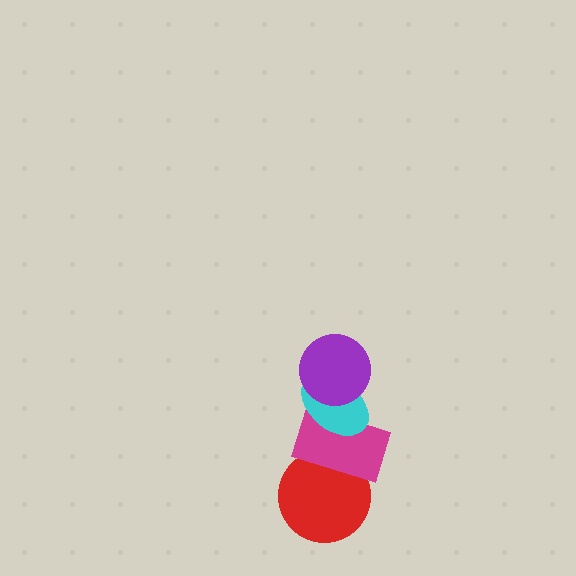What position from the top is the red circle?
The red circle is 4th from the top.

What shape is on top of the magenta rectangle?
The cyan ellipse is on top of the magenta rectangle.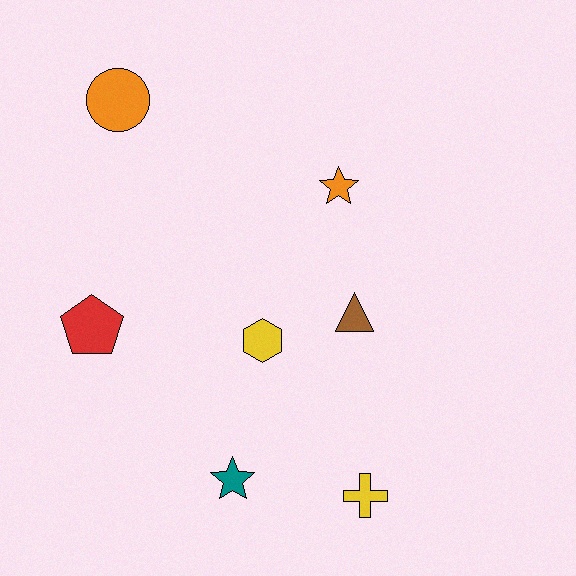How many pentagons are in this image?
There is 1 pentagon.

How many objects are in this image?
There are 7 objects.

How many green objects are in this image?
There are no green objects.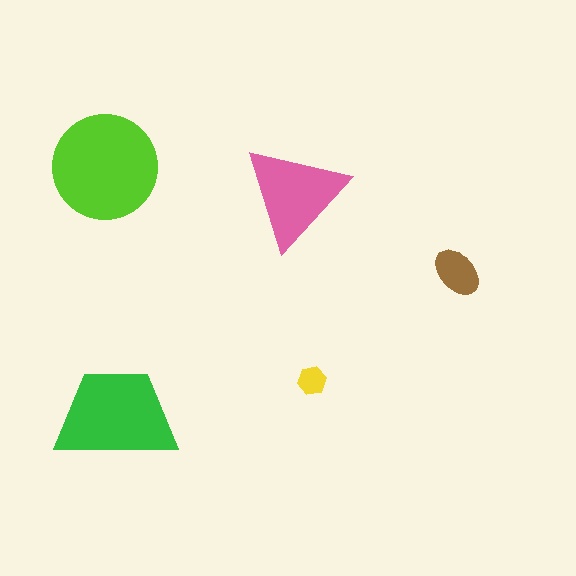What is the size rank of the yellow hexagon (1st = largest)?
5th.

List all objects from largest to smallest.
The lime circle, the green trapezoid, the pink triangle, the brown ellipse, the yellow hexagon.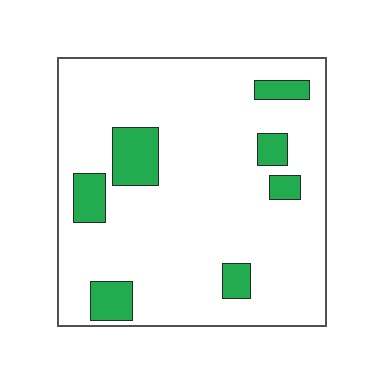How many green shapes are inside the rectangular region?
7.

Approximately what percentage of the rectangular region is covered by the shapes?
Approximately 15%.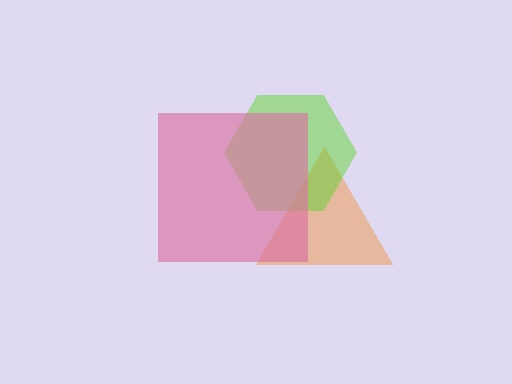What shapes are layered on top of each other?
The layered shapes are: an orange triangle, a lime hexagon, a pink square.